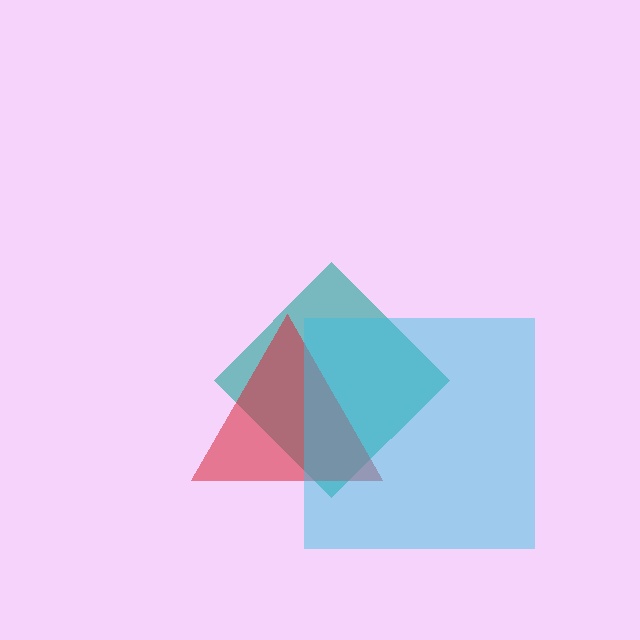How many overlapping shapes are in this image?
There are 3 overlapping shapes in the image.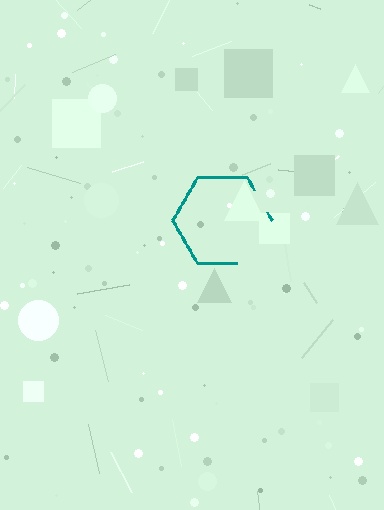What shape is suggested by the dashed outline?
The dashed outline suggests a hexagon.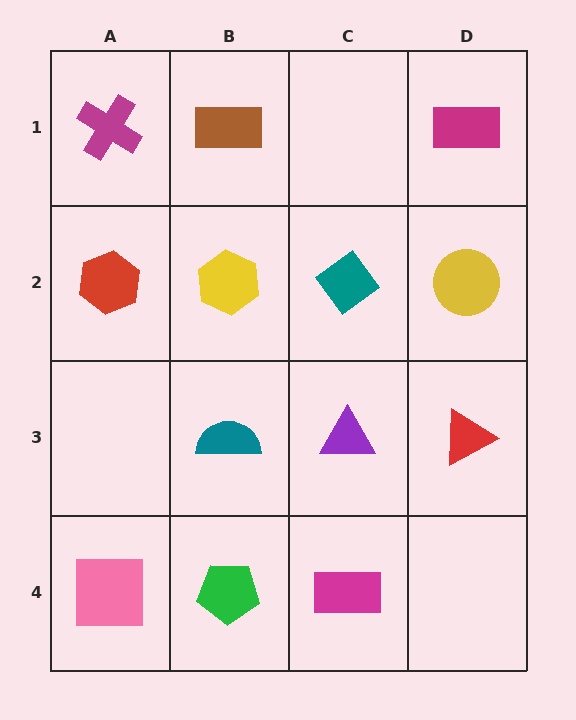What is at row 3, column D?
A red triangle.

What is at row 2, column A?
A red hexagon.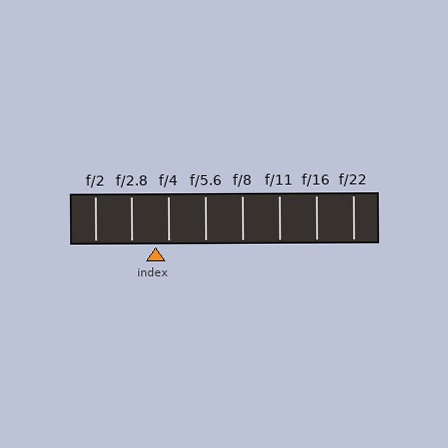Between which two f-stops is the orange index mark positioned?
The index mark is between f/2.8 and f/4.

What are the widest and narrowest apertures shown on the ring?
The widest aperture shown is f/2 and the narrowest is f/22.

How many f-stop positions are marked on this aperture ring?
There are 8 f-stop positions marked.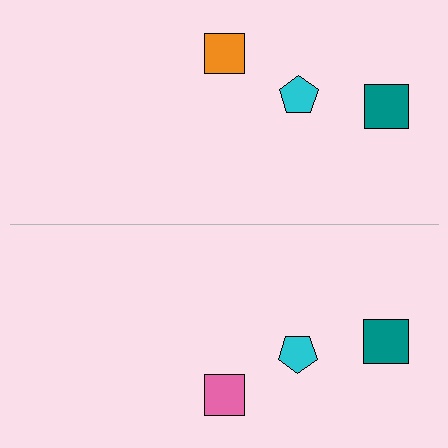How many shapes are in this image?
There are 6 shapes in this image.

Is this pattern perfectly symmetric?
No, the pattern is not perfectly symmetric. The pink square on the bottom side breaks the symmetry — its mirror counterpart is orange.